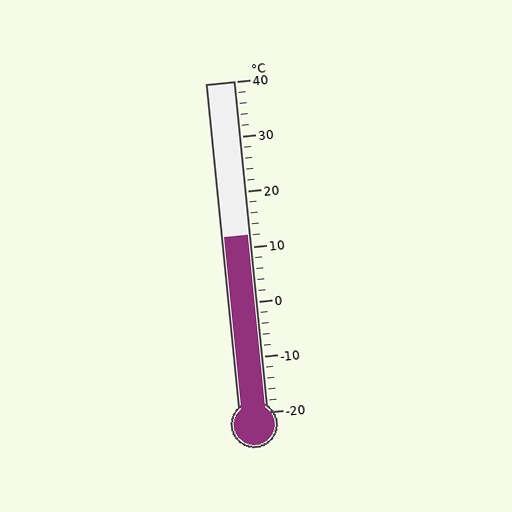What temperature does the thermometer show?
The thermometer shows approximately 12°C.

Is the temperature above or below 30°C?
The temperature is below 30°C.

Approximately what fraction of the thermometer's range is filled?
The thermometer is filled to approximately 55% of its range.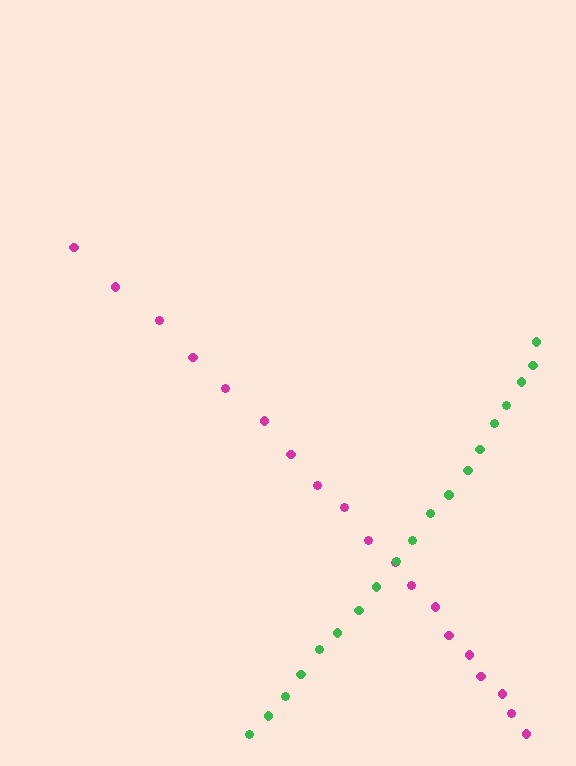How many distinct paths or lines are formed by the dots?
There are 2 distinct paths.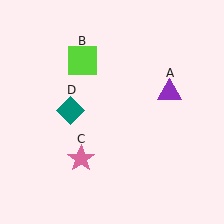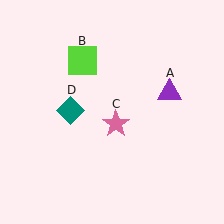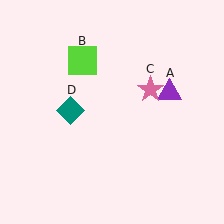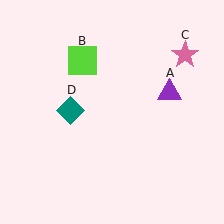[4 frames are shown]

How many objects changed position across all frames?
1 object changed position: pink star (object C).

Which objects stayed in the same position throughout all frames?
Purple triangle (object A) and lime square (object B) and teal diamond (object D) remained stationary.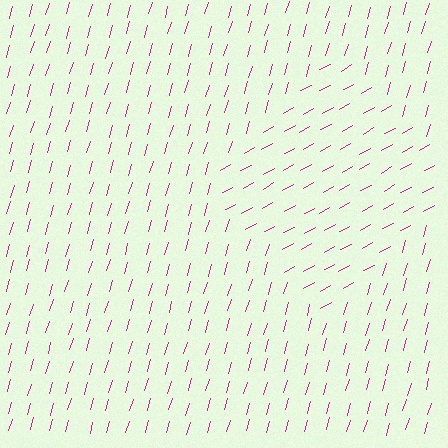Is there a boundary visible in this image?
Yes, there is a texture boundary formed by a change in line orientation.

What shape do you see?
I see a diamond.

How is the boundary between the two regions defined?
The boundary is defined purely by a change in line orientation (approximately 45 degrees difference). All lines are the same color and thickness.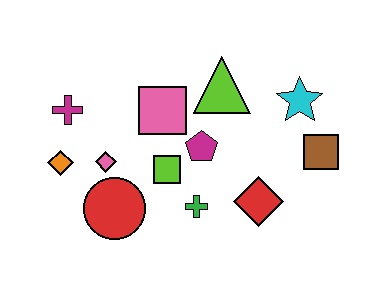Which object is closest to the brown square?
The cyan star is closest to the brown square.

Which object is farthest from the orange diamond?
The brown square is farthest from the orange diamond.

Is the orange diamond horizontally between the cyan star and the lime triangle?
No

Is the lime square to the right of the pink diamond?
Yes